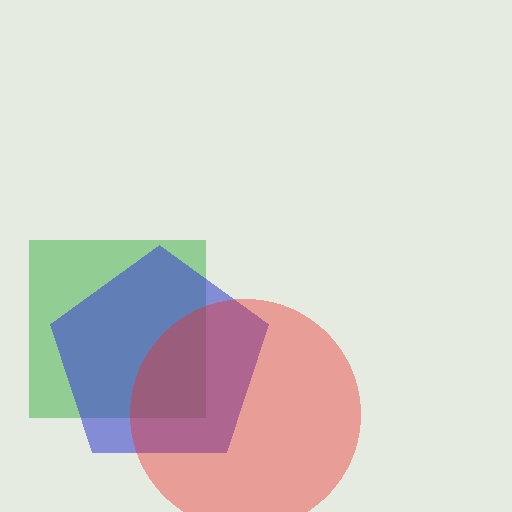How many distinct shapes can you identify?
There are 3 distinct shapes: a green square, a blue pentagon, a red circle.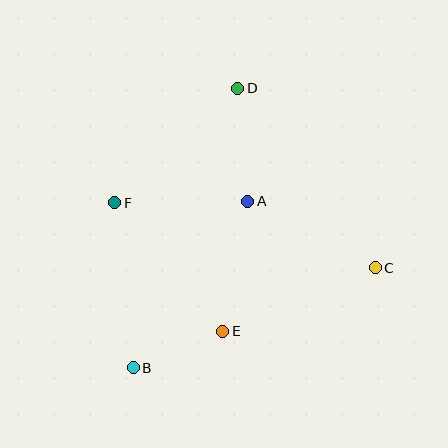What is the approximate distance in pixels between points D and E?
The distance between D and E is approximately 244 pixels.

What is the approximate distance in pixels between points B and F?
The distance between B and F is approximately 166 pixels.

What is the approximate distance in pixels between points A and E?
The distance between A and E is approximately 132 pixels.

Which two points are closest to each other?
Points B and E are closest to each other.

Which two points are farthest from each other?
Points B and D are farthest from each other.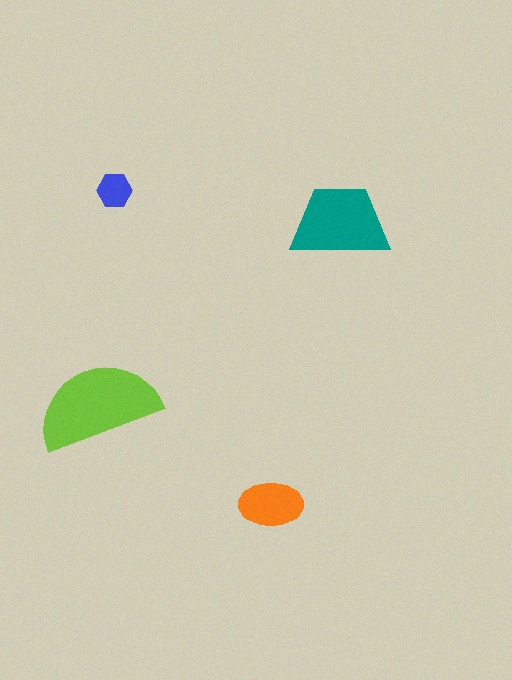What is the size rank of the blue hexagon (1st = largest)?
4th.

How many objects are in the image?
There are 4 objects in the image.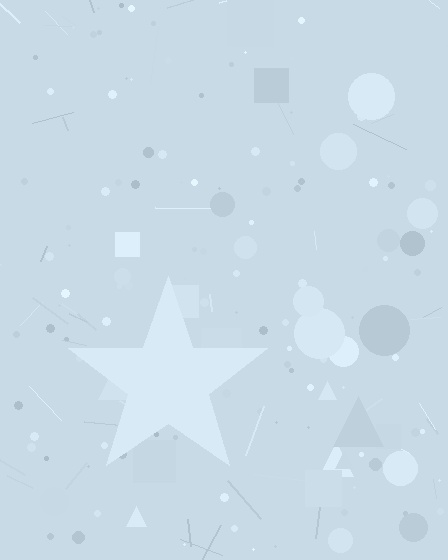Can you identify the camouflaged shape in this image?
The camouflaged shape is a star.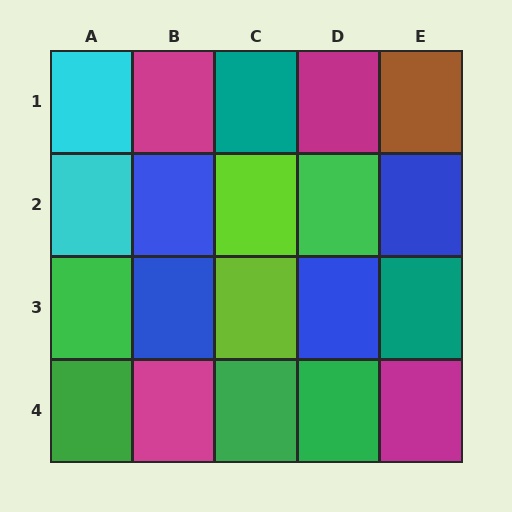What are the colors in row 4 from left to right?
Green, magenta, green, green, magenta.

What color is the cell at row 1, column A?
Cyan.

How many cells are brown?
1 cell is brown.